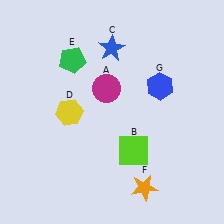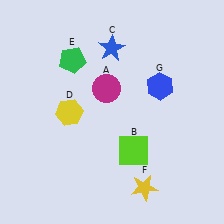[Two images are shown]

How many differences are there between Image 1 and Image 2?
There is 1 difference between the two images.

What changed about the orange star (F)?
In Image 1, F is orange. In Image 2, it changed to yellow.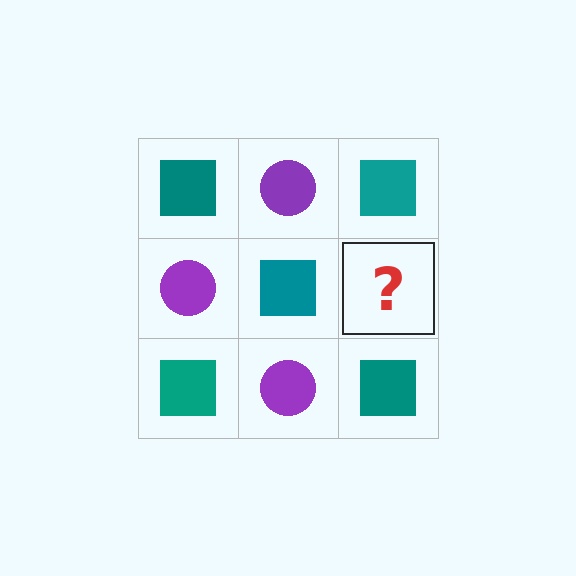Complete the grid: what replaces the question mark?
The question mark should be replaced with a purple circle.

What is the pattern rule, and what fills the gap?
The rule is that it alternates teal square and purple circle in a checkerboard pattern. The gap should be filled with a purple circle.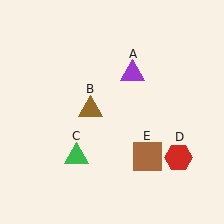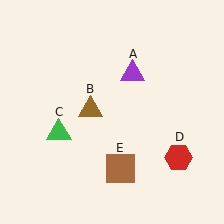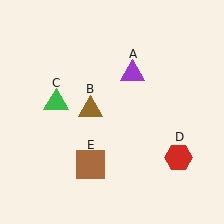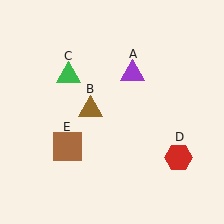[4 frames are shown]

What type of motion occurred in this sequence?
The green triangle (object C), brown square (object E) rotated clockwise around the center of the scene.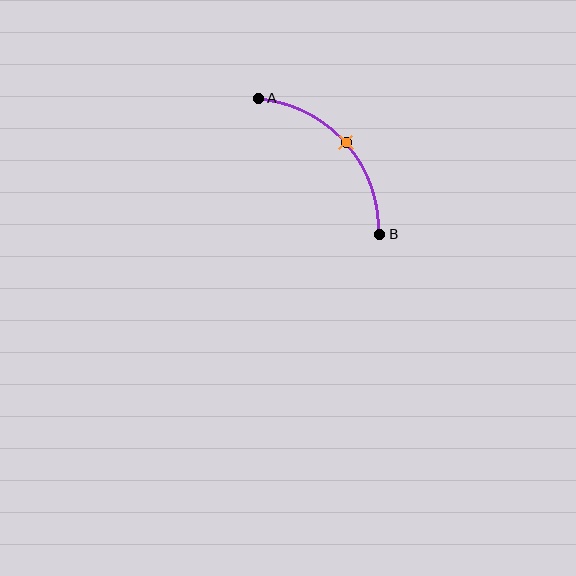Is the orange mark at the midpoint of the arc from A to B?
Yes. The orange mark lies on the arc at equal arc-length from both A and B — it is the arc midpoint.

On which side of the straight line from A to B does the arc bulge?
The arc bulges above and to the right of the straight line connecting A and B.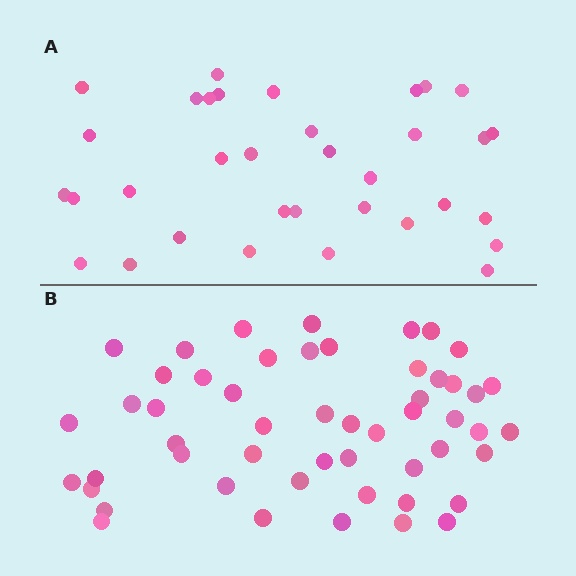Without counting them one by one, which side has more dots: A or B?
Region B (the bottom region) has more dots.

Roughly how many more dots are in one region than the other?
Region B has approximately 20 more dots than region A.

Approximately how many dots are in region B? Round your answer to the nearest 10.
About 50 dots. (The exact count is 52, which rounds to 50.)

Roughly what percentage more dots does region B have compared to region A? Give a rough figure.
About 55% more.